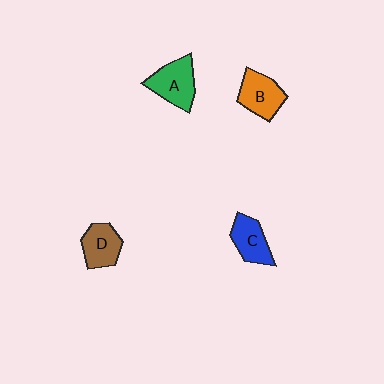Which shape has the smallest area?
Shape C (blue).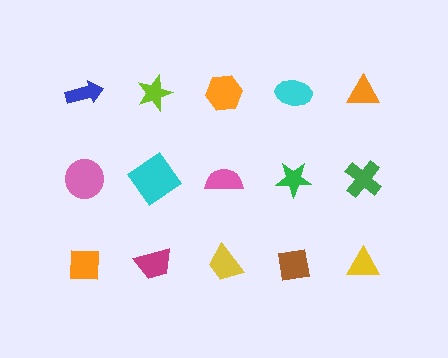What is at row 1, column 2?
A lime star.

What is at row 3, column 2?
A magenta trapezoid.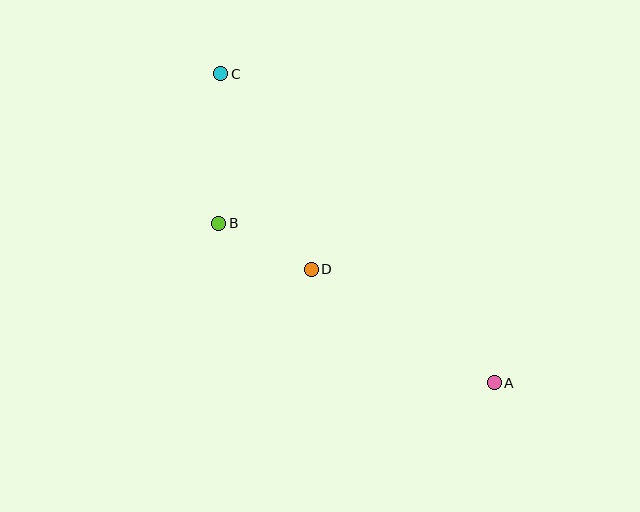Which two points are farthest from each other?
Points A and C are farthest from each other.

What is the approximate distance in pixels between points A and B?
The distance between A and B is approximately 318 pixels.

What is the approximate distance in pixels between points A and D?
The distance between A and D is approximately 215 pixels.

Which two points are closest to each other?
Points B and D are closest to each other.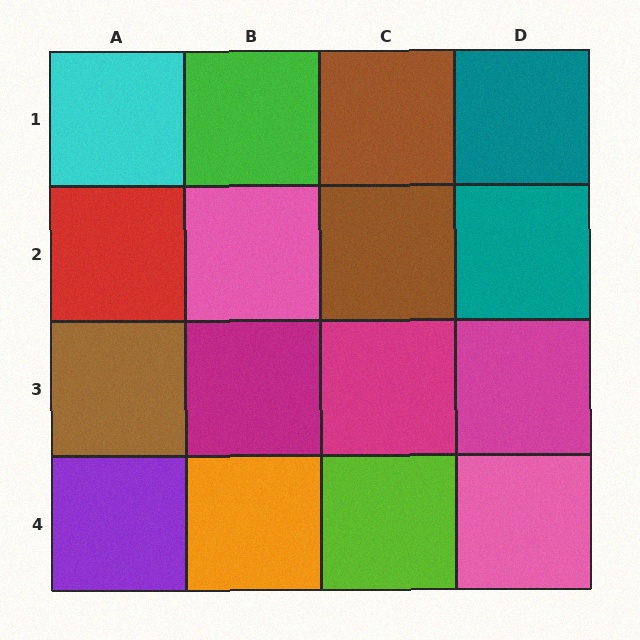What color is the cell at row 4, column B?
Orange.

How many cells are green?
1 cell is green.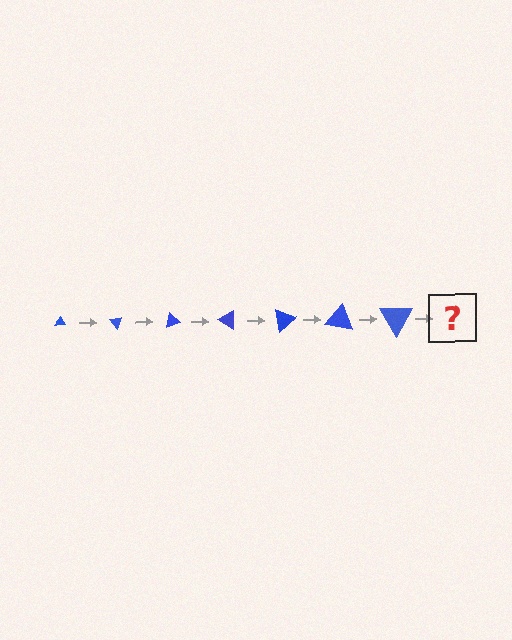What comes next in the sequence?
The next element should be a triangle, larger than the previous one and rotated 350 degrees from the start.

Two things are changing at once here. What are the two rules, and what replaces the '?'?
The two rules are that the triangle grows larger each step and it rotates 50 degrees each step. The '?' should be a triangle, larger than the previous one and rotated 350 degrees from the start.